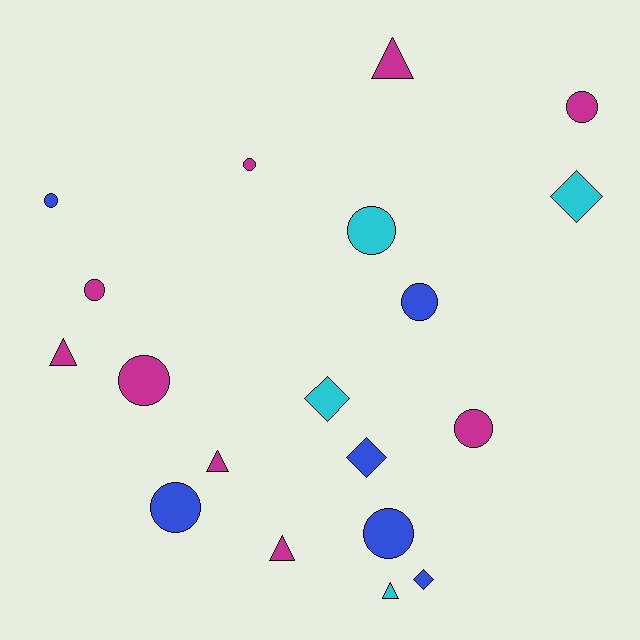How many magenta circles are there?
There are 5 magenta circles.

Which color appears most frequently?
Magenta, with 9 objects.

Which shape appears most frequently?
Circle, with 10 objects.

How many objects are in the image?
There are 19 objects.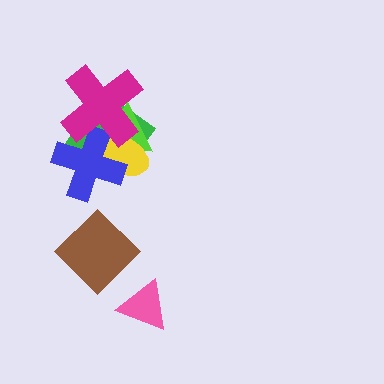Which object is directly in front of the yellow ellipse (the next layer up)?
The blue cross is directly in front of the yellow ellipse.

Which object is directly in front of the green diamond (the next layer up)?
The lime triangle is directly in front of the green diamond.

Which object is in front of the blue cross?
The magenta cross is in front of the blue cross.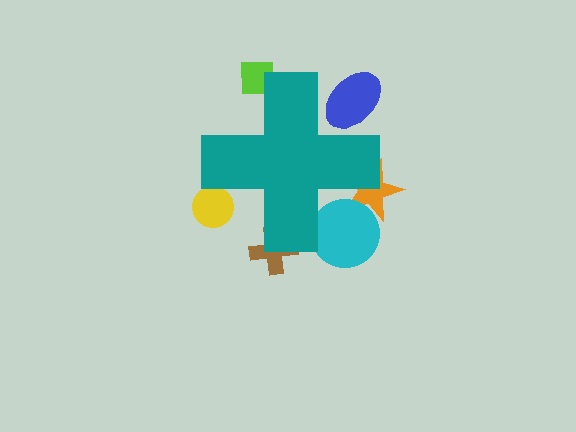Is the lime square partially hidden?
Yes, the lime square is partially hidden behind the teal cross.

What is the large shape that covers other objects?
A teal cross.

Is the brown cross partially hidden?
Yes, the brown cross is partially hidden behind the teal cross.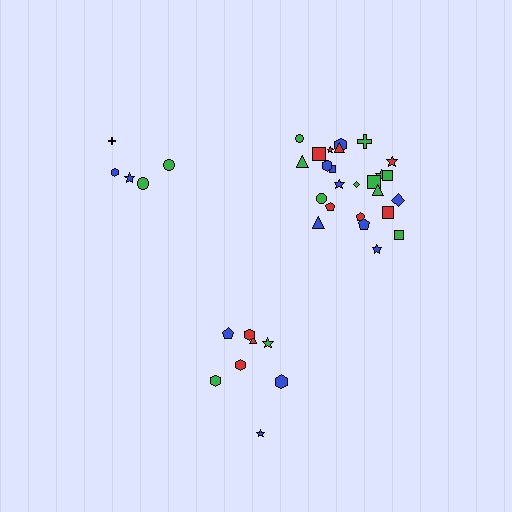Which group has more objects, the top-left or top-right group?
The top-right group.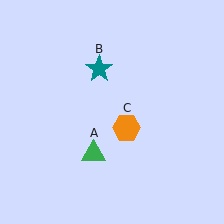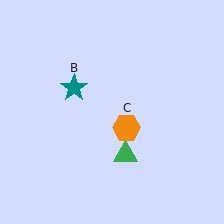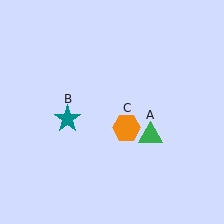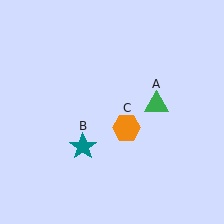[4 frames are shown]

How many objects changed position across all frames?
2 objects changed position: green triangle (object A), teal star (object B).